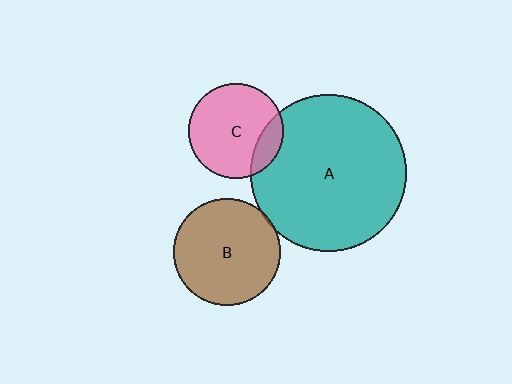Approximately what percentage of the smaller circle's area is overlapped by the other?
Approximately 5%.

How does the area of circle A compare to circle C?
Approximately 2.7 times.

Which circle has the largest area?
Circle A (teal).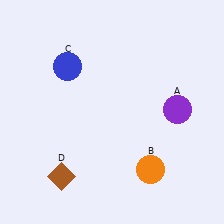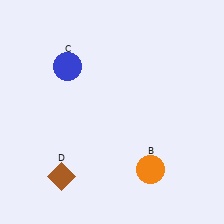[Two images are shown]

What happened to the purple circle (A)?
The purple circle (A) was removed in Image 2. It was in the top-right area of Image 1.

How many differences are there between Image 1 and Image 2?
There is 1 difference between the two images.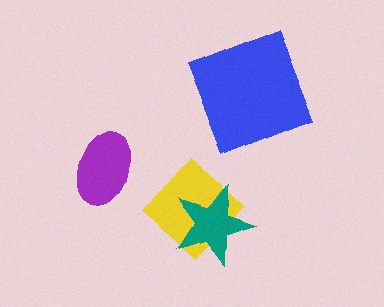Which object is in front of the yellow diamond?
The teal star is in front of the yellow diamond.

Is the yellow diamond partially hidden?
Yes, it is partially covered by another shape.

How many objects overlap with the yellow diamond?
1 object overlaps with the yellow diamond.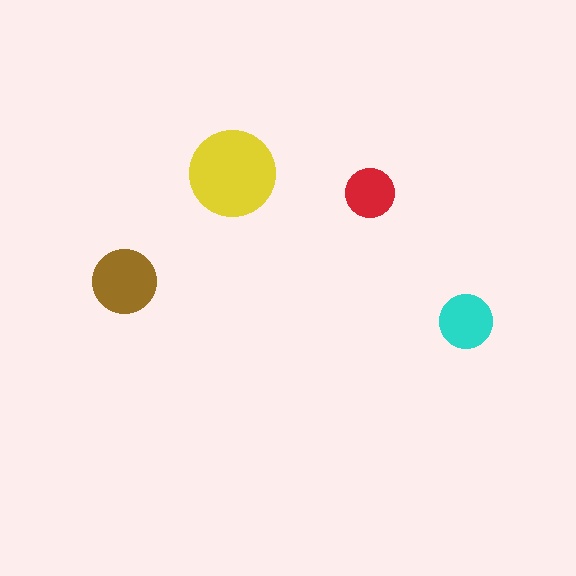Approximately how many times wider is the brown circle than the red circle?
About 1.5 times wider.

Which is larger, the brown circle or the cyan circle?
The brown one.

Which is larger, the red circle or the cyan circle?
The cyan one.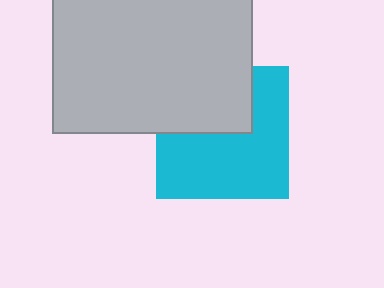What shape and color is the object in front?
The object in front is a light gray rectangle.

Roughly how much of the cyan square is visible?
About half of it is visible (roughly 63%).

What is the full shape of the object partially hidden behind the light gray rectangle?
The partially hidden object is a cyan square.